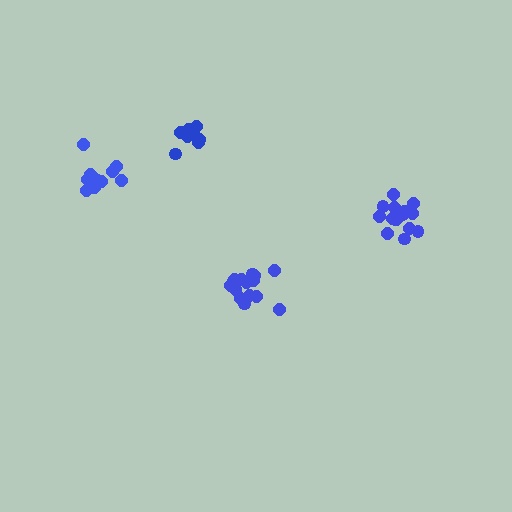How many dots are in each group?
Group 1: 10 dots, Group 2: 15 dots, Group 3: 12 dots, Group 4: 15 dots (52 total).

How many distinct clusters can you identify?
There are 4 distinct clusters.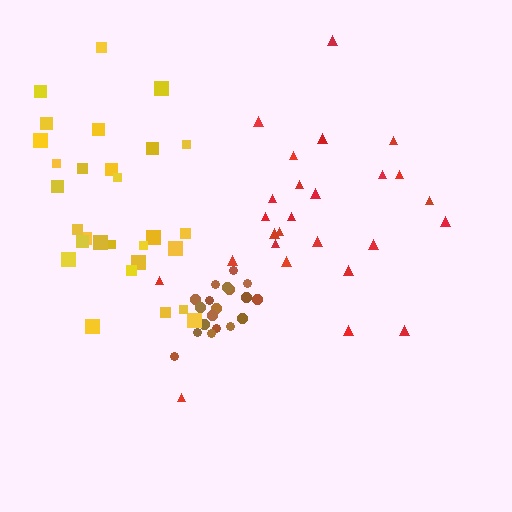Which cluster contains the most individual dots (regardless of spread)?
Yellow (29).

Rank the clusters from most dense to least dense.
brown, yellow, red.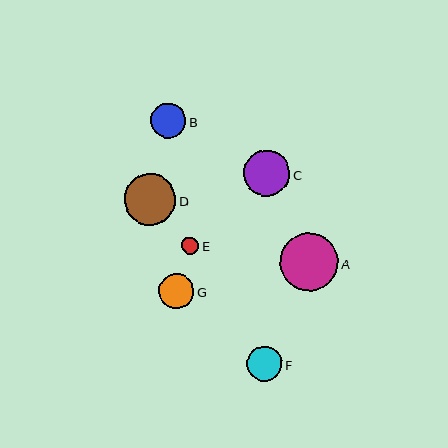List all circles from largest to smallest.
From largest to smallest: A, D, C, B, G, F, E.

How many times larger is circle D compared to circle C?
Circle D is approximately 1.1 times the size of circle C.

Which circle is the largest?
Circle A is the largest with a size of approximately 59 pixels.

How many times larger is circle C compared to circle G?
Circle C is approximately 1.3 times the size of circle G.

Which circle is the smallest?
Circle E is the smallest with a size of approximately 17 pixels.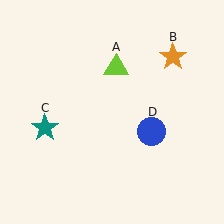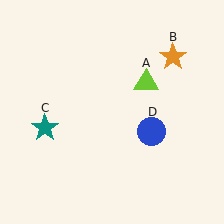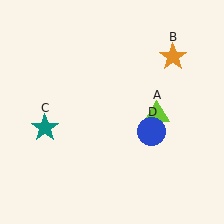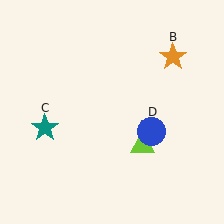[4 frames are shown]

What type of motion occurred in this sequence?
The lime triangle (object A) rotated clockwise around the center of the scene.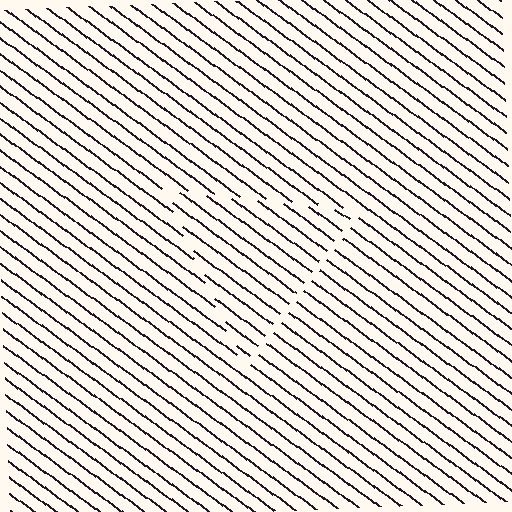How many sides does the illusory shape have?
3 sides — the line-ends trace a triangle.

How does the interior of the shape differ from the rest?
The interior of the shape contains the same grating, shifted by half a period — the contour is defined by the phase discontinuity where line-ends from the inner and outer gratings abut.